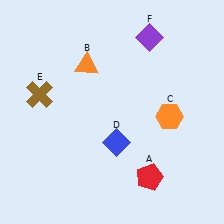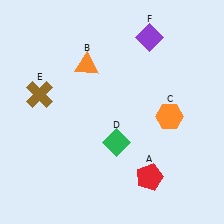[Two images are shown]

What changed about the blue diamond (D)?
In Image 1, D is blue. In Image 2, it changed to green.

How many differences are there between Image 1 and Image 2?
There is 1 difference between the two images.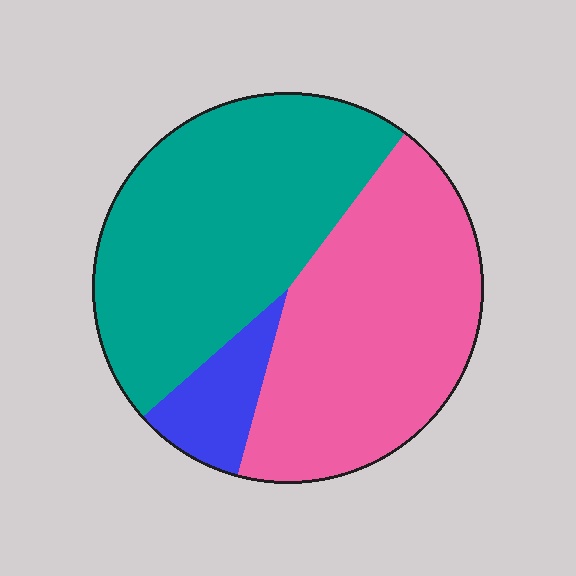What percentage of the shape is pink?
Pink takes up about two fifths (2/5) of the shape.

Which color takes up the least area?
Blue, at roughly 10%.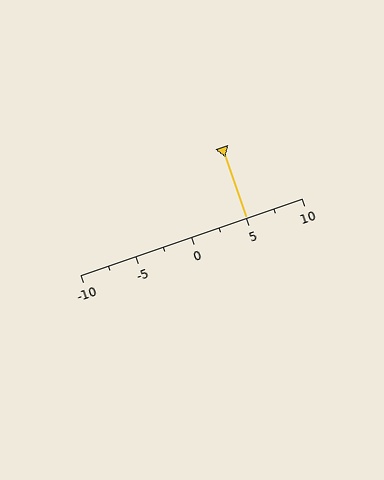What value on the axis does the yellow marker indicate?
The marker indicates approximately 5.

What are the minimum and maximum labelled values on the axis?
The axis runs from -10 to 10.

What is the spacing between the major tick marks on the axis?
The major ticks are spaced 5 apart.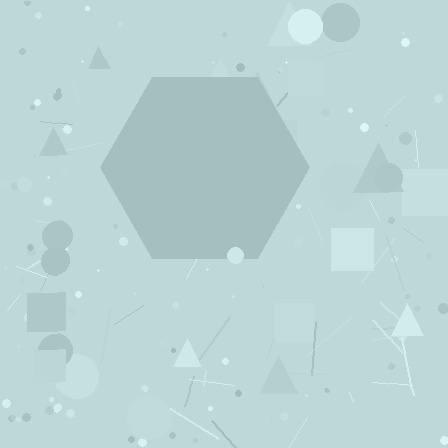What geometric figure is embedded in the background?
A hexagon is embedded in the background.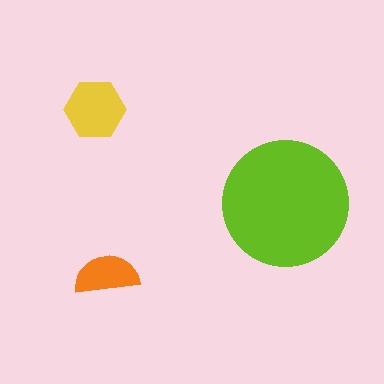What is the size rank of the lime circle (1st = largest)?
1st.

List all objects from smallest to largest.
The orange semicircle, the yellow hexagon, the lime circle.